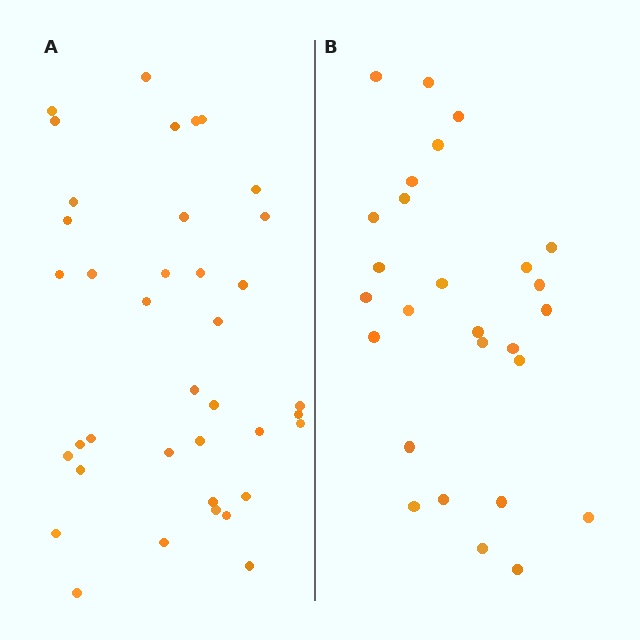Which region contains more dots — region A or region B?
Region A (the left region) has more dots.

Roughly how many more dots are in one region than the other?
Region A has roughly 12 or so more dots than region B.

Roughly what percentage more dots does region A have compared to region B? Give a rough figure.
About 40% more.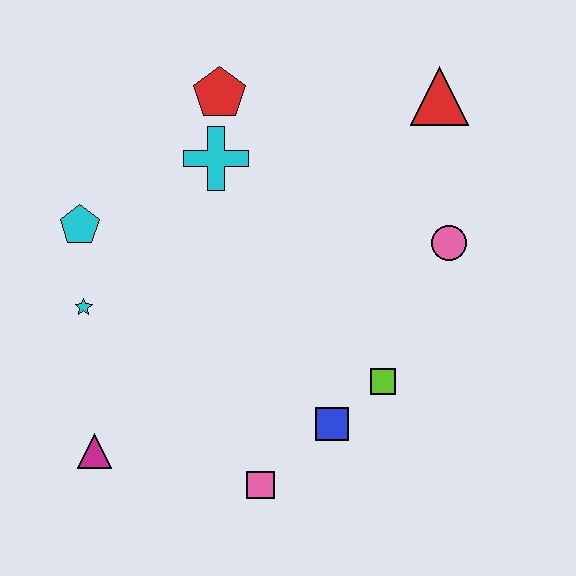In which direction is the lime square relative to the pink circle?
The lime square is below the pink circle.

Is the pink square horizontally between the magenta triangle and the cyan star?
No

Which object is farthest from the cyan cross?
The pink square is farthest from the cyan cross.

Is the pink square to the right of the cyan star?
Yes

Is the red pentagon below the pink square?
No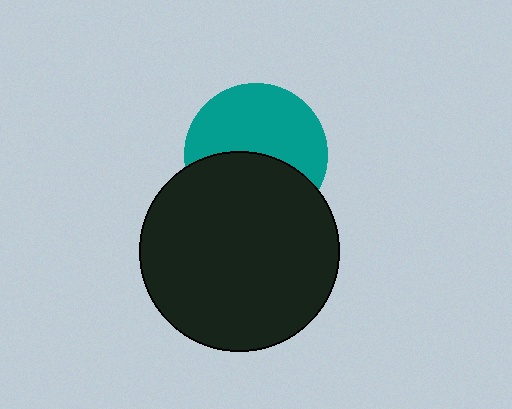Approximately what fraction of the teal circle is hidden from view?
Roughly 44% of the teal circle is hidden behind the black circle.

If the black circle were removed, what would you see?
You would see the complete teal circle.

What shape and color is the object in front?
The object in front is a black circle.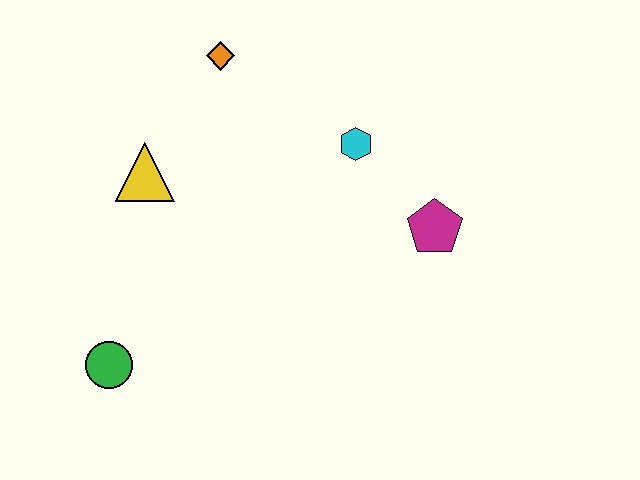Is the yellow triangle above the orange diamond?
No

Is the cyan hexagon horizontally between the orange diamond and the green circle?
No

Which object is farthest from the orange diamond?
The green circle is farthest from the orange diamond.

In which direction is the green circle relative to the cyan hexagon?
The green circle is to the left of the cyan hexagon.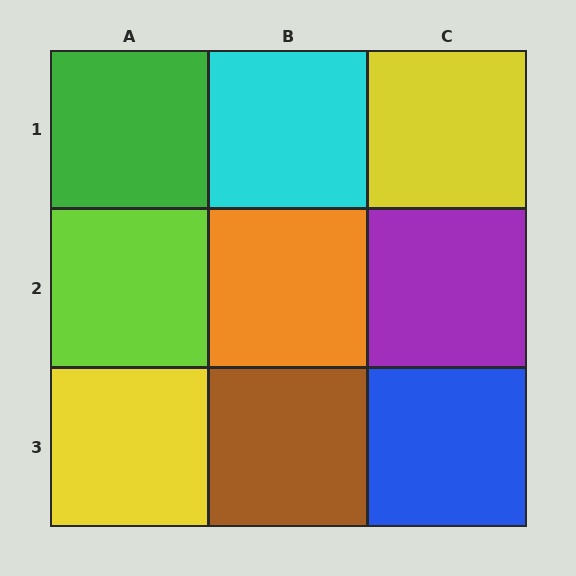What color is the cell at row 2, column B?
Orange.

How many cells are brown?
1 cell is brown.